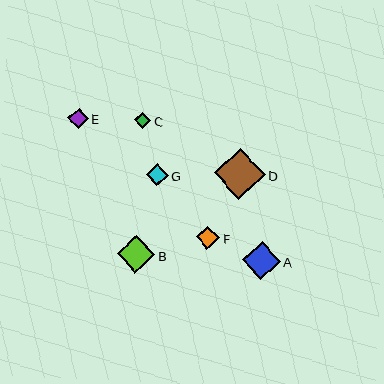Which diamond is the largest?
Diamond D is the largest with a size of approximately 51 pixels.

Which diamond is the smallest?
Diamond C is the smallest with a size of approximately 16 pixels.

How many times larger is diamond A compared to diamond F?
Diamond A is approximately 1.6 times the size of diamond F.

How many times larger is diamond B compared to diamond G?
Diamond B is approximately 1.7 times the size of diamond G.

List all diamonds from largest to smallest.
From largest to smallest: D, A, B, F, G, E, C.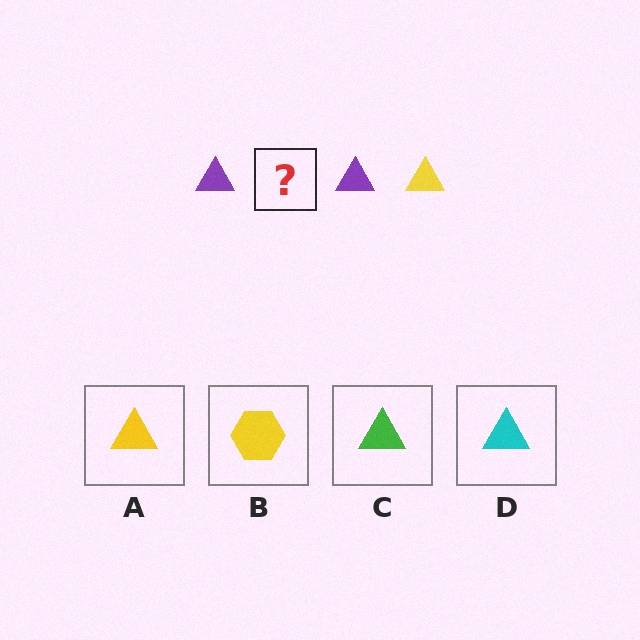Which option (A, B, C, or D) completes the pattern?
A.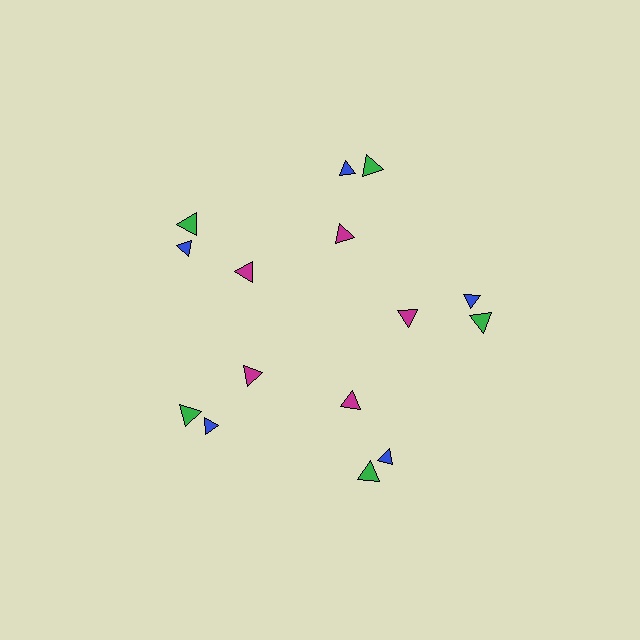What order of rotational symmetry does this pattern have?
This pattern has 5-fold rotational symmetry.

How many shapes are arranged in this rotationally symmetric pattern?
There are 15 shapes, arranged in 5 groups of 3.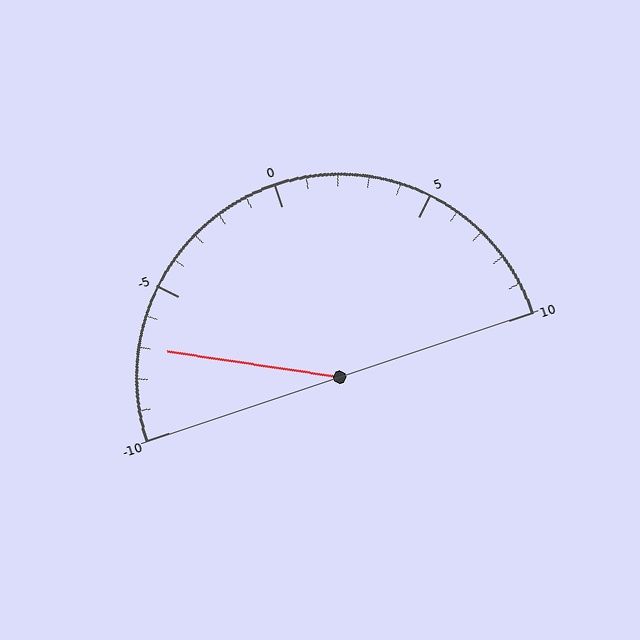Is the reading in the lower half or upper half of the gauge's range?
The reading is in the lower half of the range (-10 to 10).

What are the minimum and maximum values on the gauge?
The gauge ranges from -10 to 10.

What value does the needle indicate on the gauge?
The needle indicates approximately -7.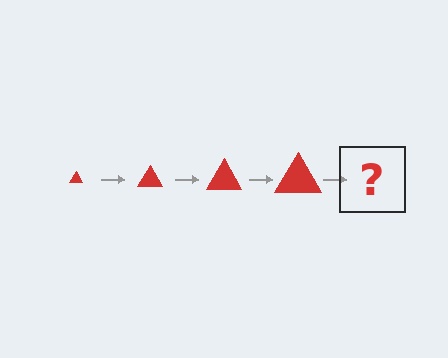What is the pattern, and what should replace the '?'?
The pattern is that the triangle gets progressively larger each step. The '?' should be a red triangle, larger than the previous one.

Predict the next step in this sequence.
The next step is a red triangle, larger than the previous one.